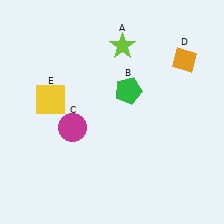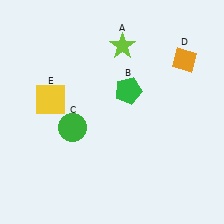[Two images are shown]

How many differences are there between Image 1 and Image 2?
There is 1 difference between the two images.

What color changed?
The circle (C) changed from magenta in Image 1 to green in Image 2.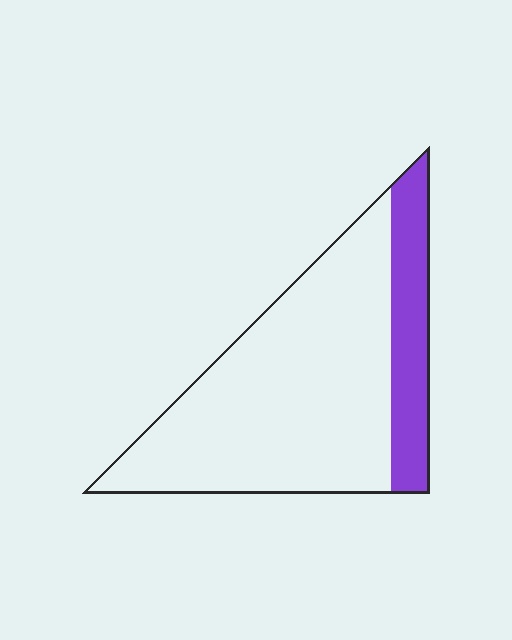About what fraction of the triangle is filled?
About one fifth (1/5).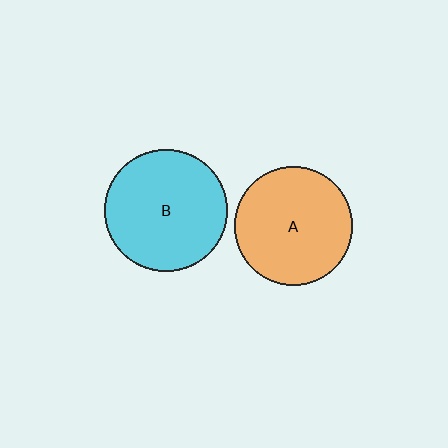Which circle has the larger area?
Circle B (cyan).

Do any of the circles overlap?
No, none of the circles overlap.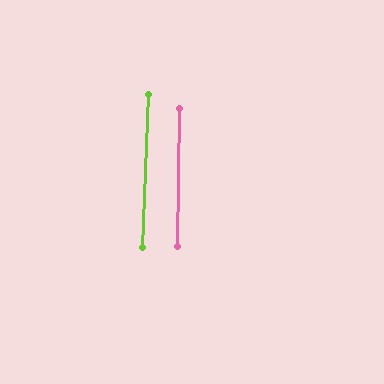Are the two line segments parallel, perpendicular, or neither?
Parallel — their directions differ by only 1.1°.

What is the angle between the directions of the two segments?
Approximately 1 degree.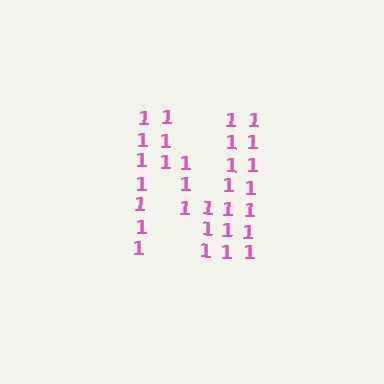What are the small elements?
The small elements are digit 1's.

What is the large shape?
The large shape is the letter N.